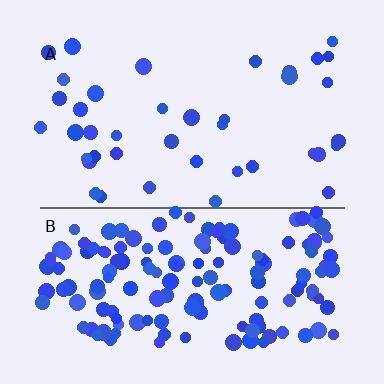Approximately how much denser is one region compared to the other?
Approximately 3.8× — region B over region A.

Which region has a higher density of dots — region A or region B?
B (the bottom).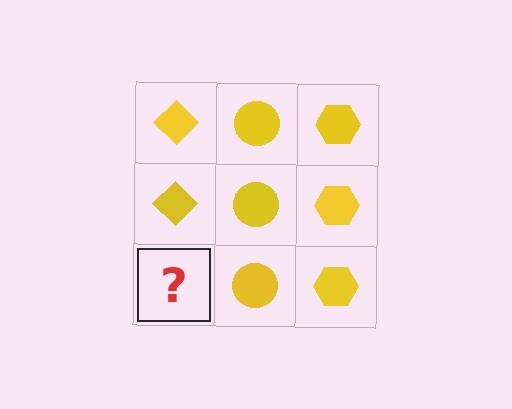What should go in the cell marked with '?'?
The missing cell should contain a yellow diamond.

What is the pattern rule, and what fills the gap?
The rule is that each column has a consistent shape. The gap should be filled with a yellow diamond.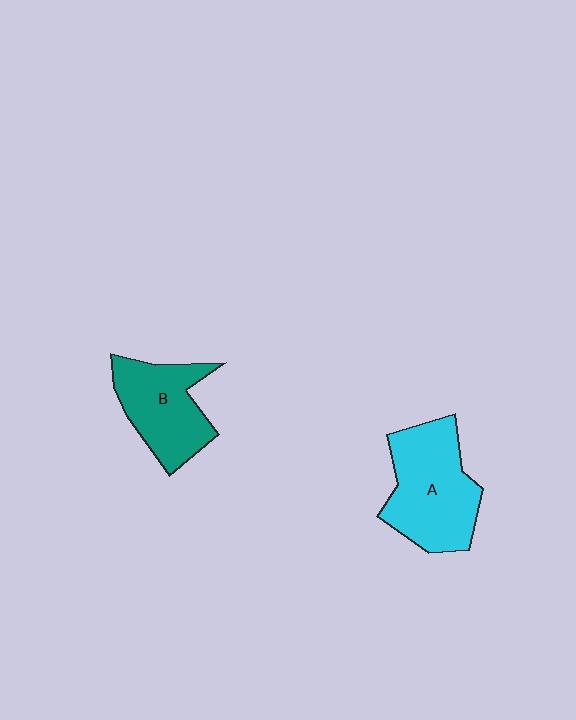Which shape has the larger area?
Shape A (cyan).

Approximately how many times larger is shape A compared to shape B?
Approximately 1.3 times.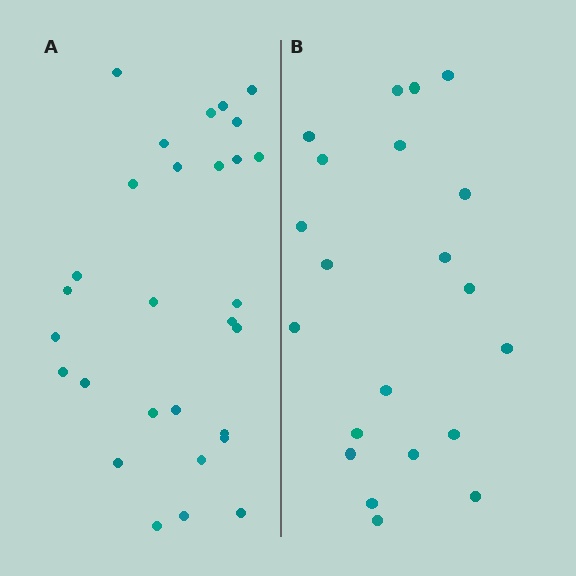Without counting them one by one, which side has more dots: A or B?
Region A (the left region) has more dots.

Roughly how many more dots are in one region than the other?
Region A has roughly 8 or so more dots than region B.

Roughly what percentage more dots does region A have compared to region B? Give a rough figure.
About 40% more.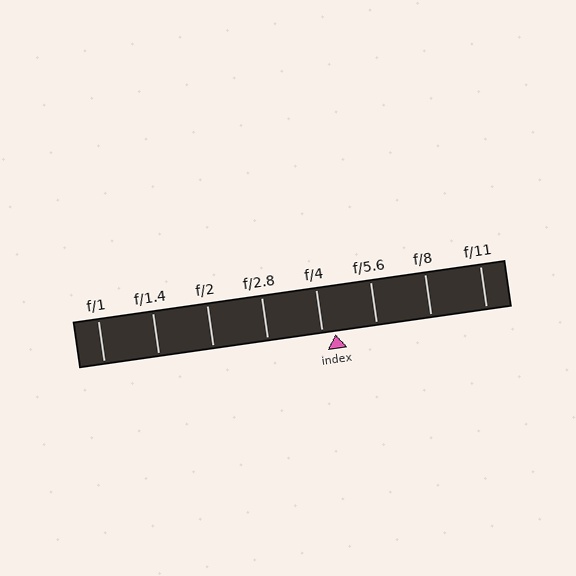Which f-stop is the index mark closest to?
The index mark is closest to f/4.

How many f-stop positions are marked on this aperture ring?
There are 8 f-stop positions marked.